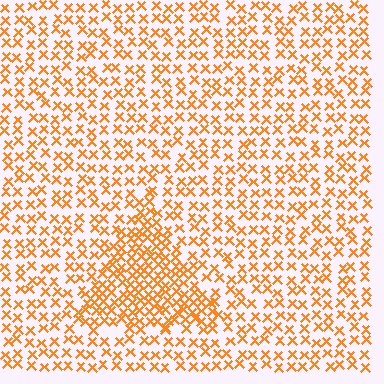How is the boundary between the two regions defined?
The boundary is defined by a change in element density (approximately 1.9x ratio). All elements are the same color, size, and shape.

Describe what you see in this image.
The image contains small orange elements arranged at two different densities. A triangle-shaped region is visible where the elements are more densely packed than the surrounding area.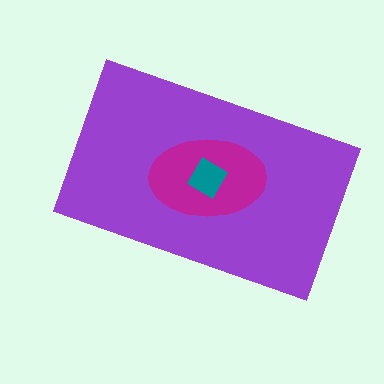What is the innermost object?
The teal diamond.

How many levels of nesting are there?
3.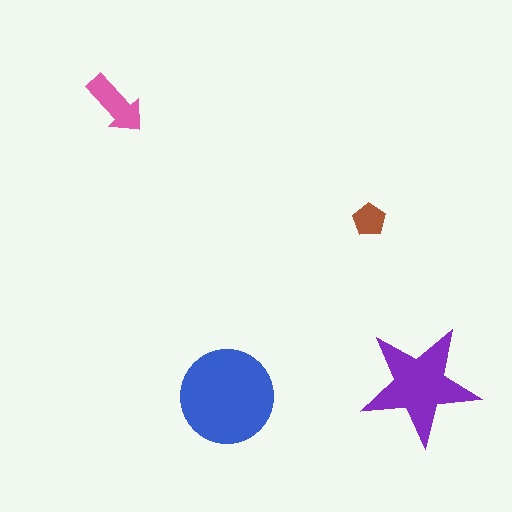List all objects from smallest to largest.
The brown pentagon, the pink arrow, the purple star, the blue circle.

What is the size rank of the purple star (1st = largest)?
2nd.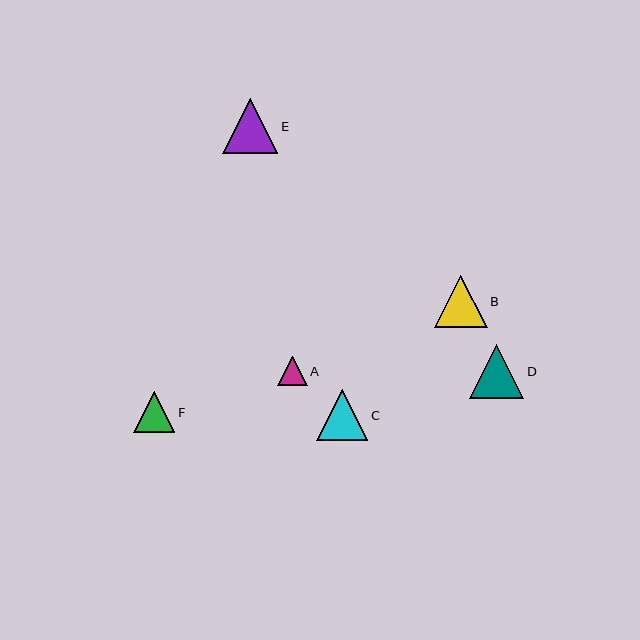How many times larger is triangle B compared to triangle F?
Triangle B is approximately 1.3 times the size of triangle F.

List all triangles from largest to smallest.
From largest to smallest: E, D, B, C, F, A.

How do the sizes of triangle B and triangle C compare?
Triangle B and triangle C are approximately the same size.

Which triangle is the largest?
Triangle E is the largest with a size of approximately 55 pixels.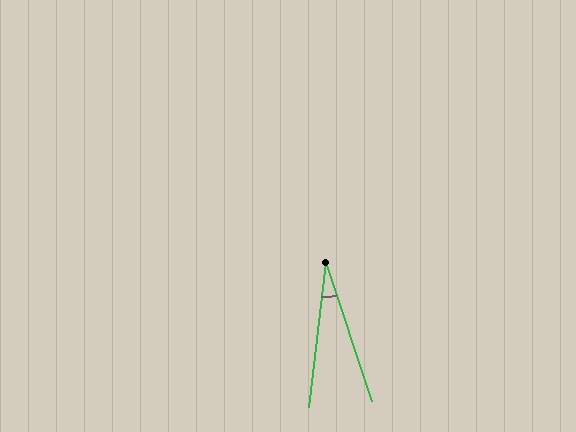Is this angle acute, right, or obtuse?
It is acute.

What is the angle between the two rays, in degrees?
Approximately 25 degrees.